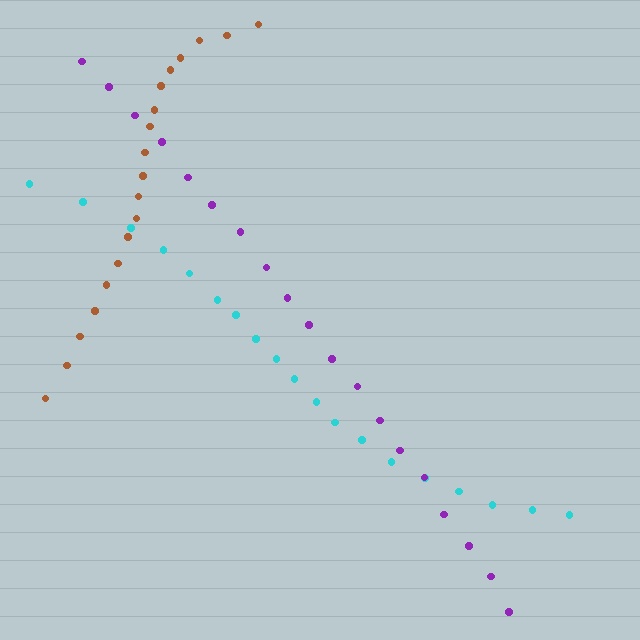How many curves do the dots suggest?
There are 3 distinct paths.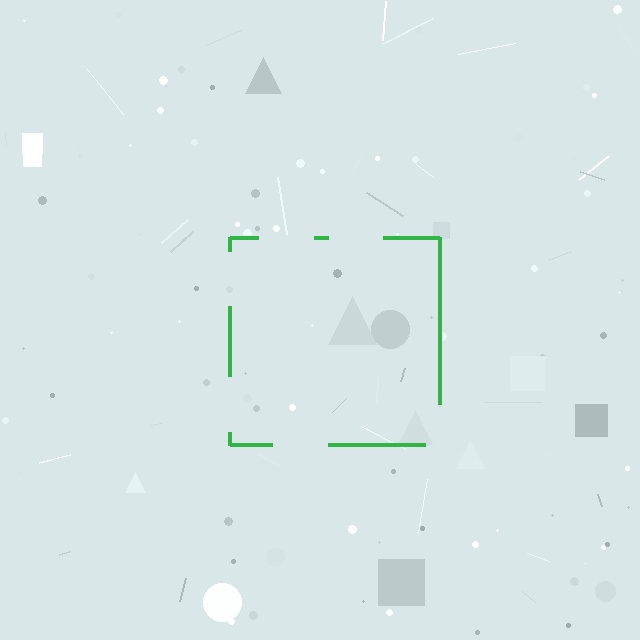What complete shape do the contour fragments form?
The contour fragments form a square.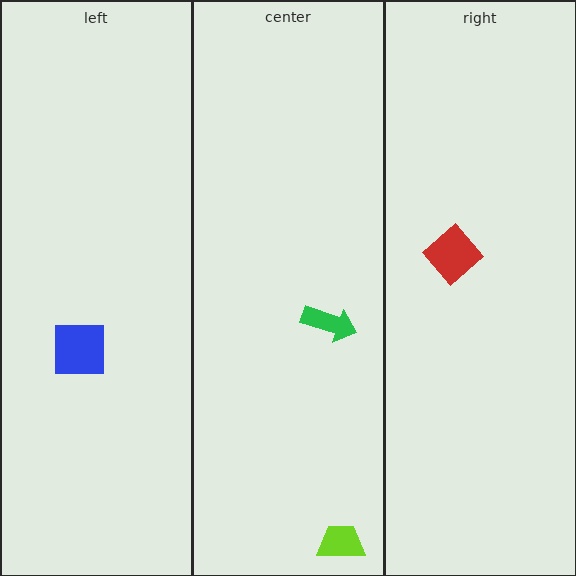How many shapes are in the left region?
1.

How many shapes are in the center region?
2.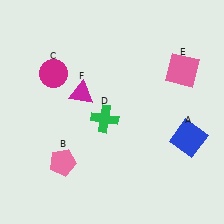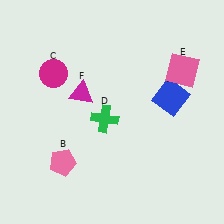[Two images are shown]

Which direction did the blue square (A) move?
The blue square (A) moved up.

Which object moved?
The blue square (A) moved up.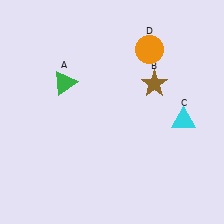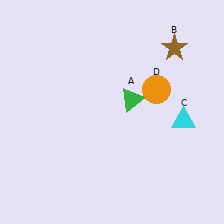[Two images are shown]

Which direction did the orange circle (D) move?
The orange circle (D) moved down.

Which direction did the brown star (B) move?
The brown star (B) moved up.